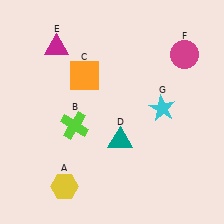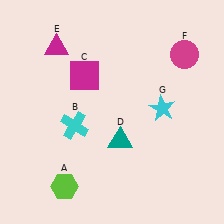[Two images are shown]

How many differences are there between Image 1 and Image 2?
There are 3 differences between the two images.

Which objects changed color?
A changed from yellow to lime. B changed from lime to cyan. C changed from orange to magenta.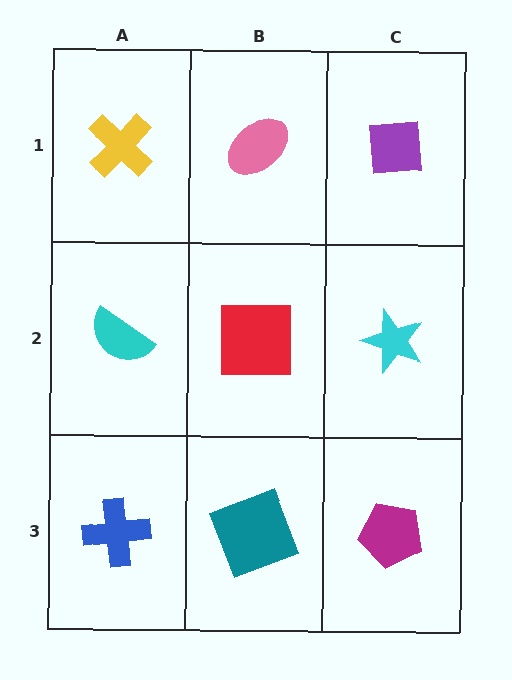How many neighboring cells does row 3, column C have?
2.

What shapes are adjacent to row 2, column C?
A purple square (row 1, column C), a magenta pentagon (row 3, column C), a red square (row 2, column B).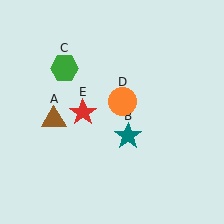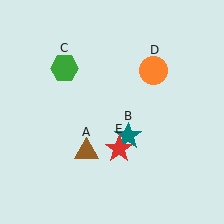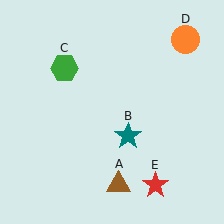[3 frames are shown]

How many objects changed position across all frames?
3 objects changed position: brown triangle (object A), orange circle (object D), red star (object E).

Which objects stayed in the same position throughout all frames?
Teal star (object B) and green hexagon (object C) remained stationary.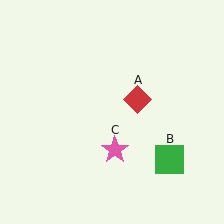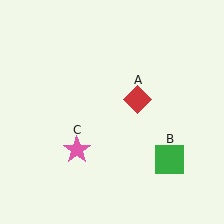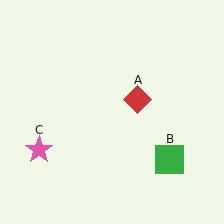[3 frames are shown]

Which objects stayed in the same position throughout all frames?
Red diamond (object A) and green square (object B) remained stationary.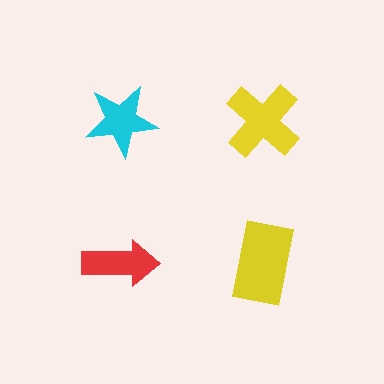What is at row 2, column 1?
A red arrow.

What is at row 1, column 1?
A cyan star.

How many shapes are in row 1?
2 shapes.